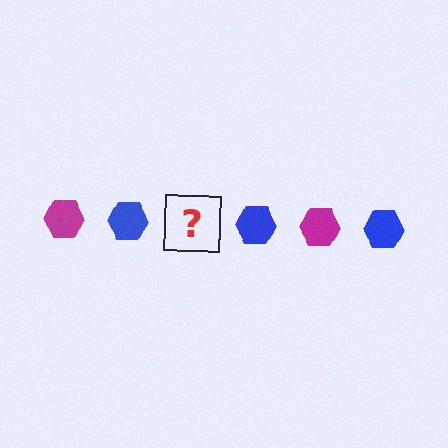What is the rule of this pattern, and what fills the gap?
The rule is that the pattern cycles through magenta, blue hexagons. The gap should be filled with a magenta hexagon.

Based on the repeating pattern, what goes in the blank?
The blank should be a magenta hexagon.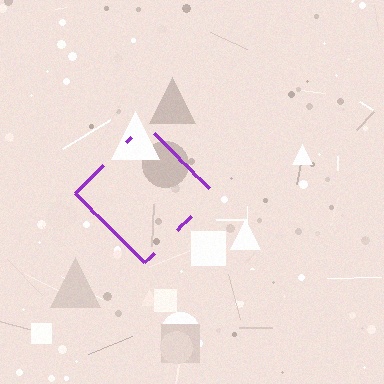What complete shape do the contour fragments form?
The contour fragments form a diamond.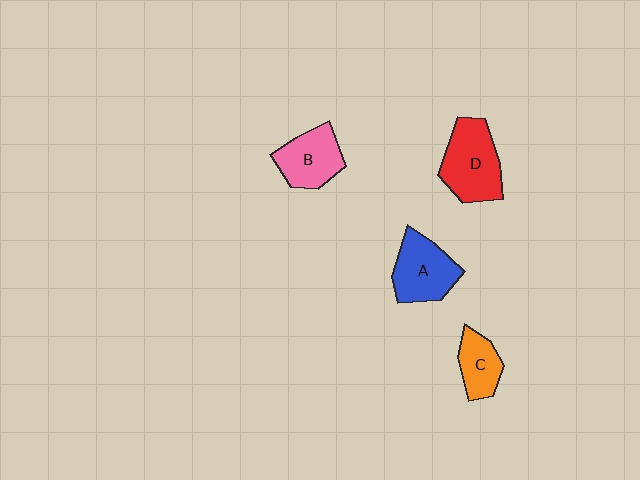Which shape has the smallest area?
Shape C (orange).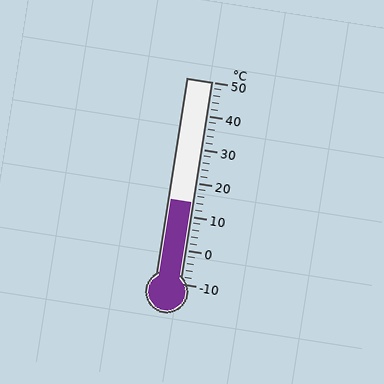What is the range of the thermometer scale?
The thermometer scale ranges from -10°C to 50°C.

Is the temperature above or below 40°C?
The temperature is below 40°C.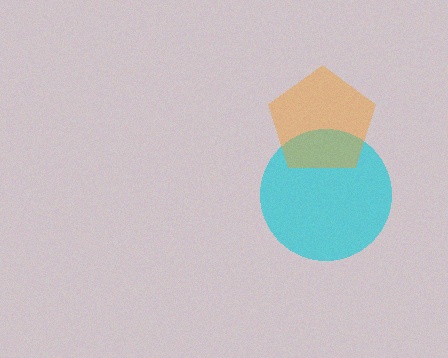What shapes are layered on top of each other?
The layered shapes are: a cyan circle, an orange pentagon.